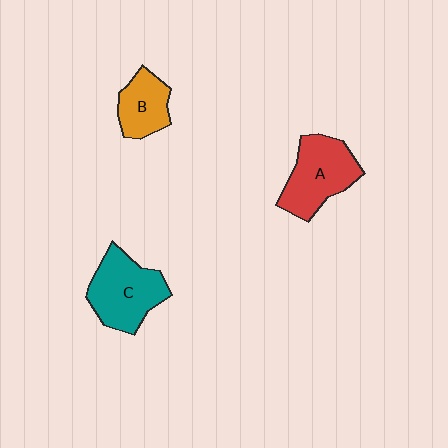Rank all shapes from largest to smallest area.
From largest to smallest: C (teal), A (red), B (orange).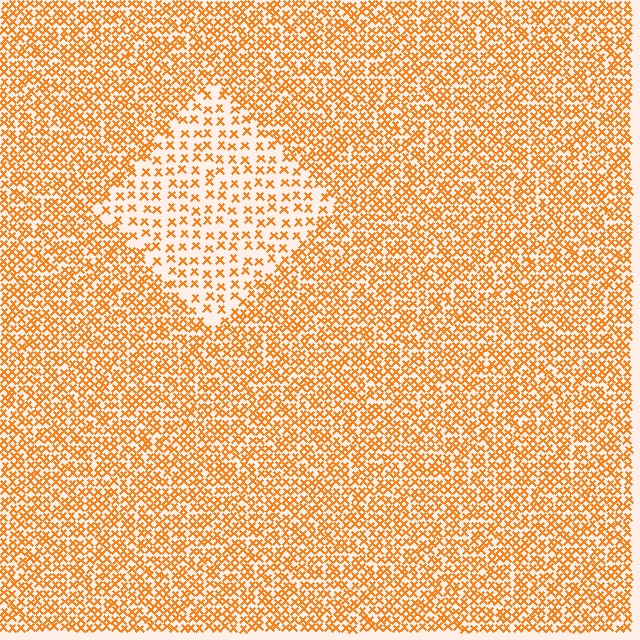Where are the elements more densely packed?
The elements are more densely packed outside the diamond boundary.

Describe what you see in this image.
The image contains small orange elements arranged at two different densities. A diamond-shaped region is visible where the elements are less densely packed than the surrounding area.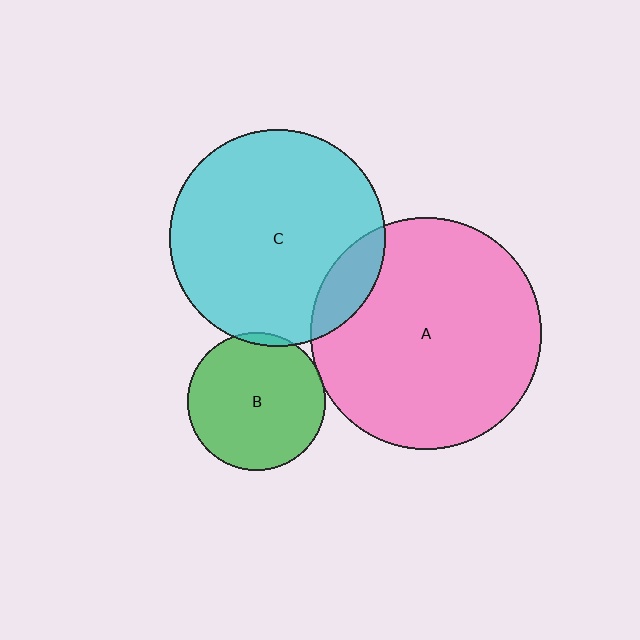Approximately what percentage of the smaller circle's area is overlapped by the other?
Approximately 5%.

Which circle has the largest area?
Circle A (pink).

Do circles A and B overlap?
Yes.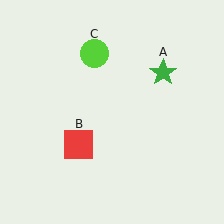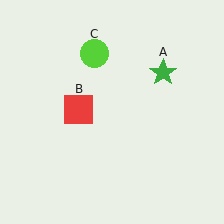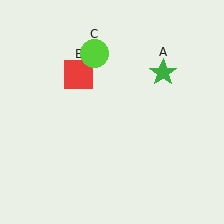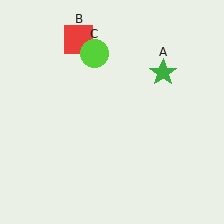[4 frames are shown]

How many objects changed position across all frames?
1 object changed position: red square (object B).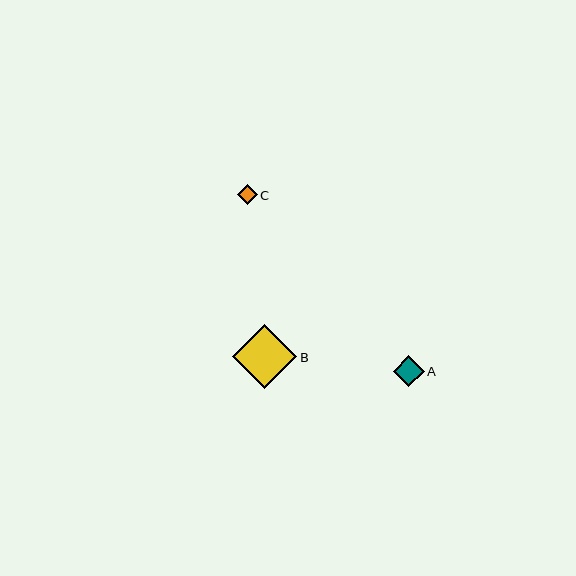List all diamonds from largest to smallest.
From largest to smallest: B, A, C.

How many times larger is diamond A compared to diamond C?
Diamond A is approximately 1.5 times the size of diamond C.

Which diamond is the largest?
Diamond B is the largest with a size of approximately 64 pixels.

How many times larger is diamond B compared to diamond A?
Diamond B is approximately 2.1 times the size of diamond A.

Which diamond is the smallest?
Diamond C is the smallest with a size of approximately 20 pixels.